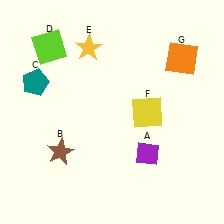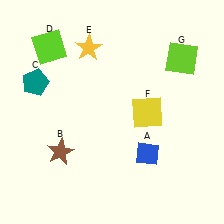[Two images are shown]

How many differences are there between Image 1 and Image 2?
There are 2 differences between the two images.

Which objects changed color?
A changed from purple to blue. G changed from orange to lime.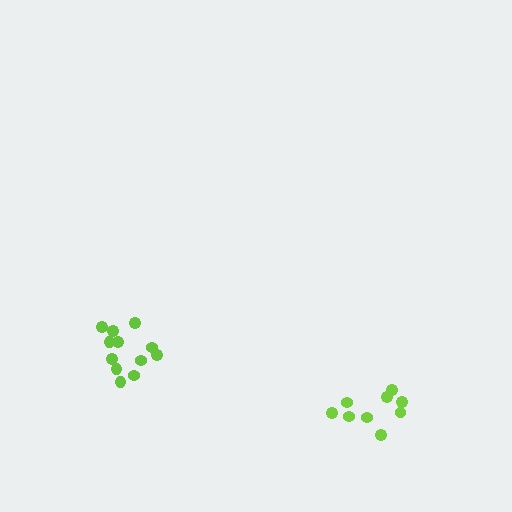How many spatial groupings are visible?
There are 2 spatial groupings.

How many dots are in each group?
Group 1: 12 dots, Group 2: 9 dots (21 total).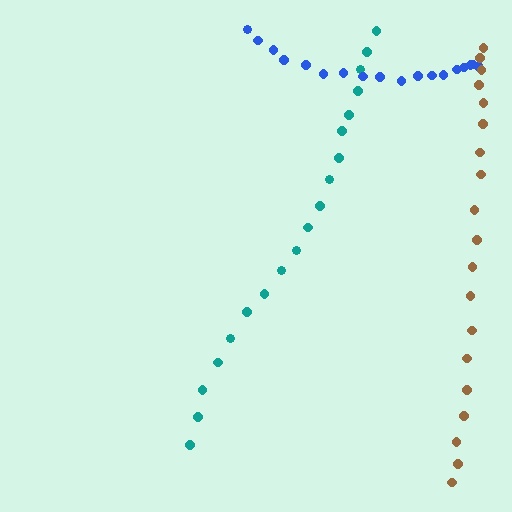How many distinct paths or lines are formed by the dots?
There are 3 distinct paths.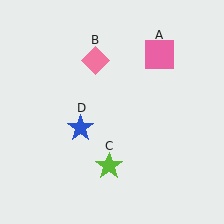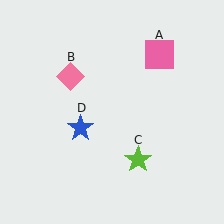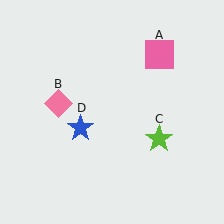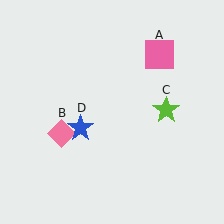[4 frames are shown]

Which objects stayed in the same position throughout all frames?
Pink square (object A) and blue star (object D) remained stationary.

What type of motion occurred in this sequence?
The pink diamond (object B), lime star (object C) rotated counterclockwise around the center of the scene.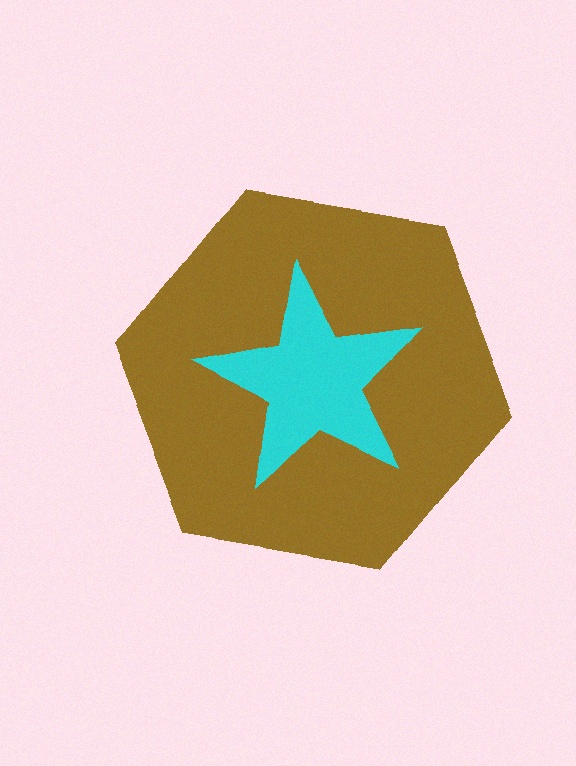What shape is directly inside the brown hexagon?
The cyan star.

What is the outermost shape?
The brown hexagon.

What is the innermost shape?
The cyan star.